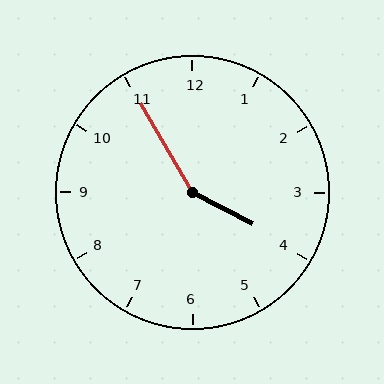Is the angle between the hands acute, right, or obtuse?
It is obtuse.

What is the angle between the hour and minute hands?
Approximately 148 degrees.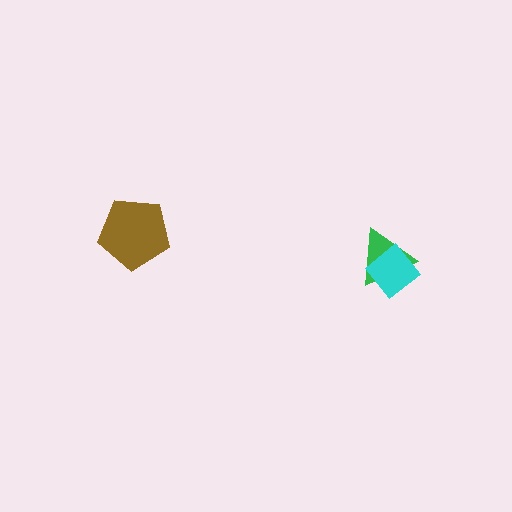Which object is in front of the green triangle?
The cyan diamond is in front of the green triangle.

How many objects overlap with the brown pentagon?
0 objects overlap with the brown pentagon.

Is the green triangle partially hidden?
Yes, it is partially covered by another shape.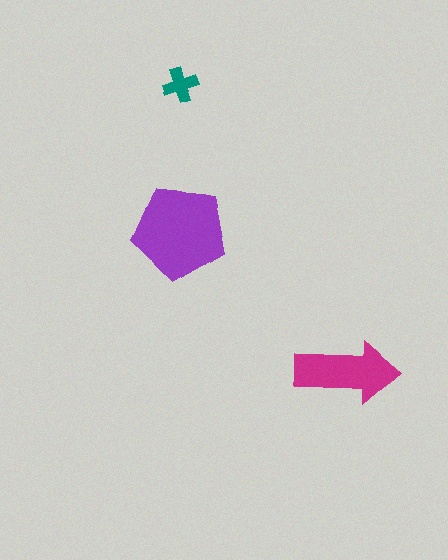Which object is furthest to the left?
The teal cross is leftmost.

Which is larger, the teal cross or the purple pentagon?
The purple pentagon.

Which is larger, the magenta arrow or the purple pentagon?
The purple pentagon.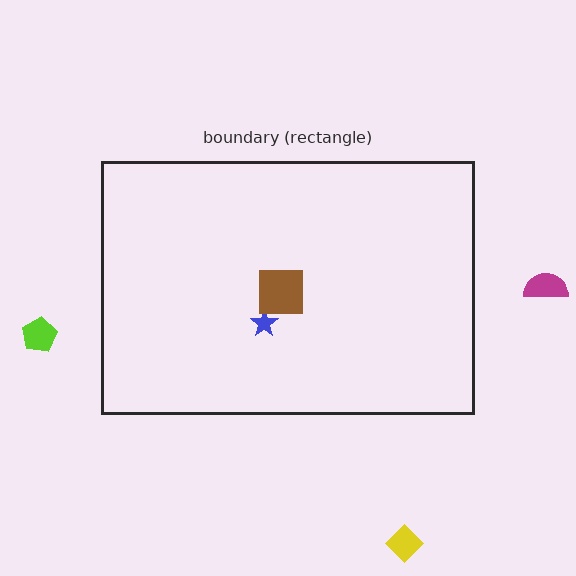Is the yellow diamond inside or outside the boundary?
Outside.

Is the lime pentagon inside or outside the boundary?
Outside.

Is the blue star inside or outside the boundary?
Inside.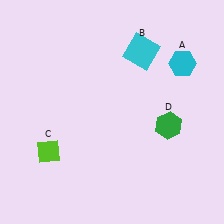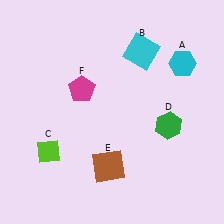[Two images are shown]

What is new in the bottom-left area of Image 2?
A brown square (E) was added in the bottom-left area of Image 2.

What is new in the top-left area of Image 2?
A magenta pentagon (F) was added in the top-left area of Image 2.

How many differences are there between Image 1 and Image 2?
There are 2 differences between the two images.